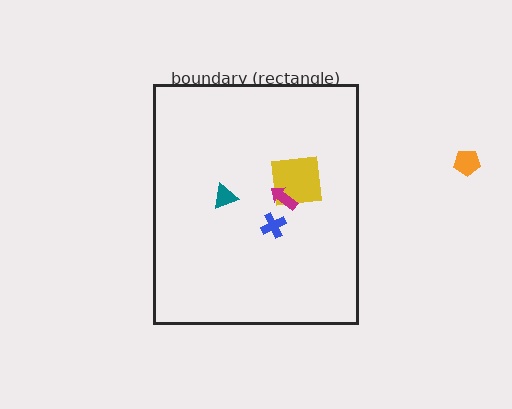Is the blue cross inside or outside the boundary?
Inside.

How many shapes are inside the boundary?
4 inside, 1 outside.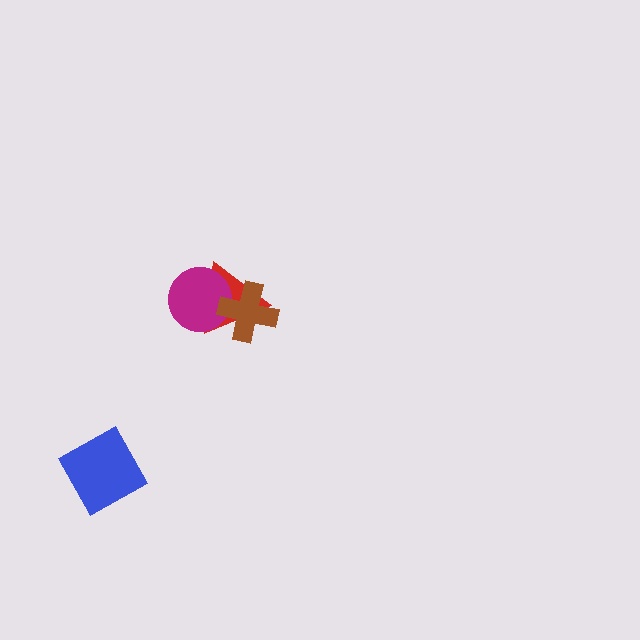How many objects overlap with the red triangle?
2 objects overlap with the red triangle.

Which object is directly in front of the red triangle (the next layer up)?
The magenta circle is directly in front of the red triangle.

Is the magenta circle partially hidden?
Yes, it is partially covered by another shape.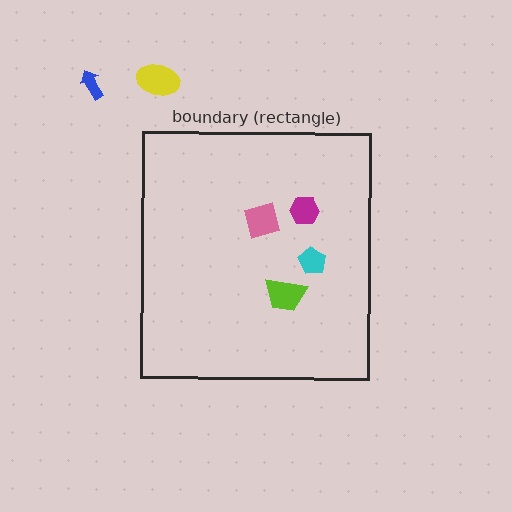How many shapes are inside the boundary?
4 inside, 2 outside.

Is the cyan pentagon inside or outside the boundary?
Inside.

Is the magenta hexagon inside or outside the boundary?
Inside.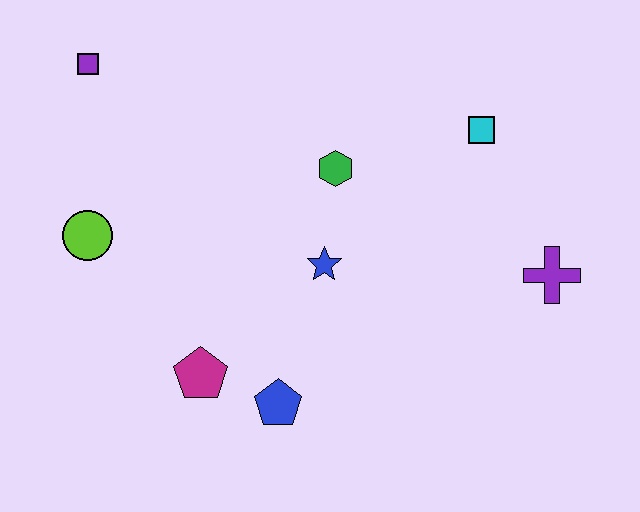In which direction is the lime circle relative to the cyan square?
The lime circle is to the left of the cyan square.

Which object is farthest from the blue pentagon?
The purple square is farthest from the blue pentagon.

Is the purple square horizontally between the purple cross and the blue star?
No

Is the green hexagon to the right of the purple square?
Yes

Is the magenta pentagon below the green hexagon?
Yes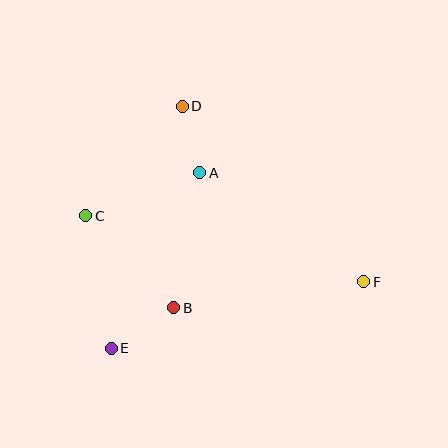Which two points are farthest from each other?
Points C and F are farthest from each other.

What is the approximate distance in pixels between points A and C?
The distance between A and C is approximately 122 pixels.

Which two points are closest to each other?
Points A and D are closest to each other.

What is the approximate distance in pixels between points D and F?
The distance between D and F is approximately 253 pixels.